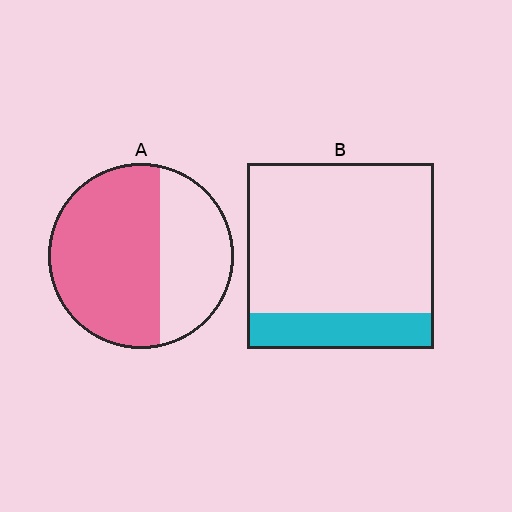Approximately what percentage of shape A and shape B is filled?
A is approximately 65% and B is approximately 20%.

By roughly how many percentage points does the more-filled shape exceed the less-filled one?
By roughly 45 percentage points (A over B).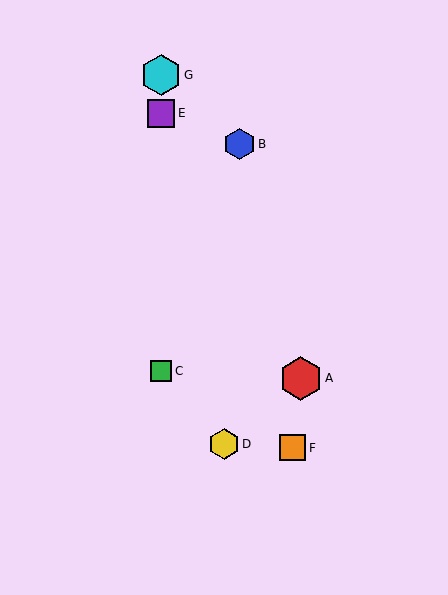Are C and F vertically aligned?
No, C is at x≈161 and F is at x≈293.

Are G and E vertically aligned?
Yes, both are at x≈161.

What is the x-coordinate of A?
Object A is at x≈301.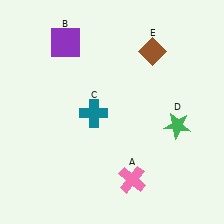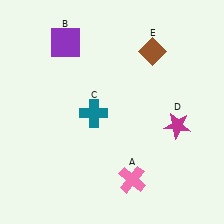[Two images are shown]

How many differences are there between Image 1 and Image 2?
There is 1 difference between the two images.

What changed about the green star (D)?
In Image 1, D is green. In Image 2, it changed to magenta.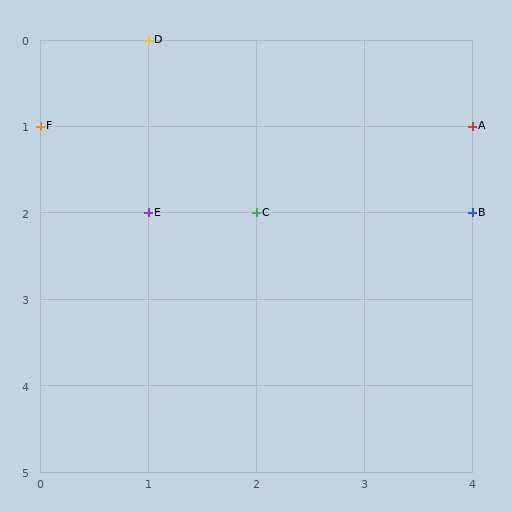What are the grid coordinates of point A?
Point A is at grid coordinates (4, 1).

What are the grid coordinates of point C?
Point C is at grid coordinates (2, 2).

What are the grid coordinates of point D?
Point D is at grid coordinates (1, 0).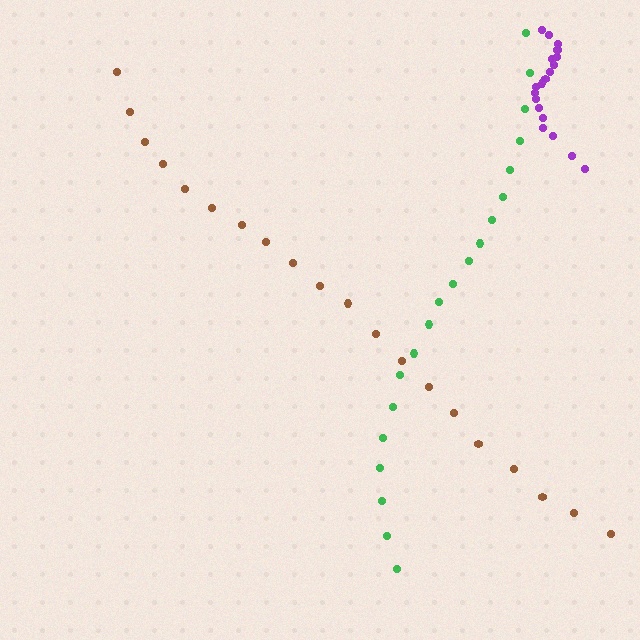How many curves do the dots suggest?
There are 3 distinct paths.